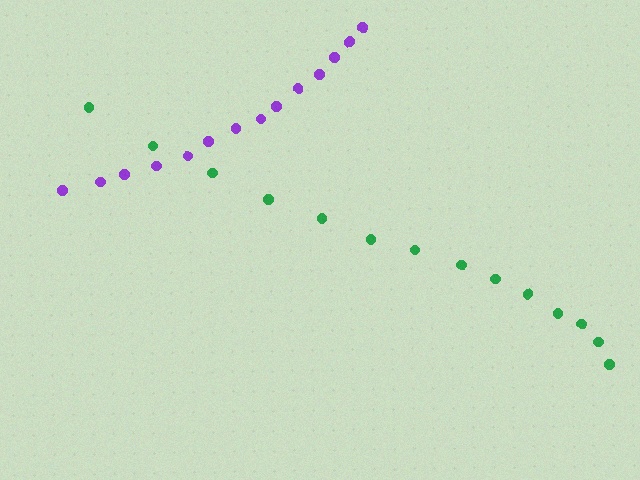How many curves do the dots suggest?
There are 2 distinct paths.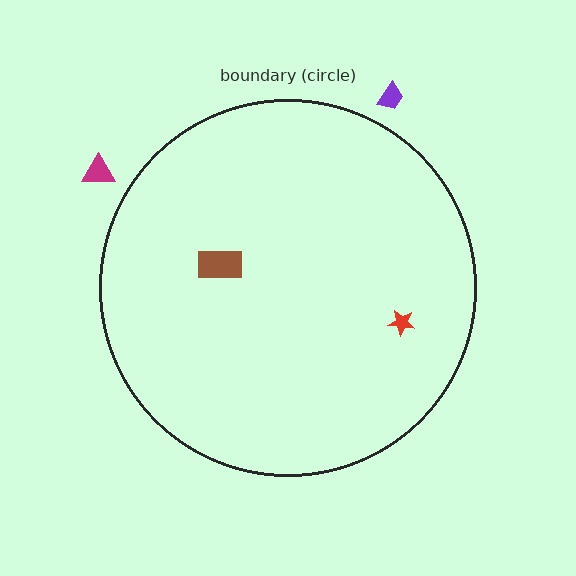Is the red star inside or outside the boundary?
Inside.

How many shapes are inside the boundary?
2 inside, 2 outside.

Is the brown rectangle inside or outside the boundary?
Inside.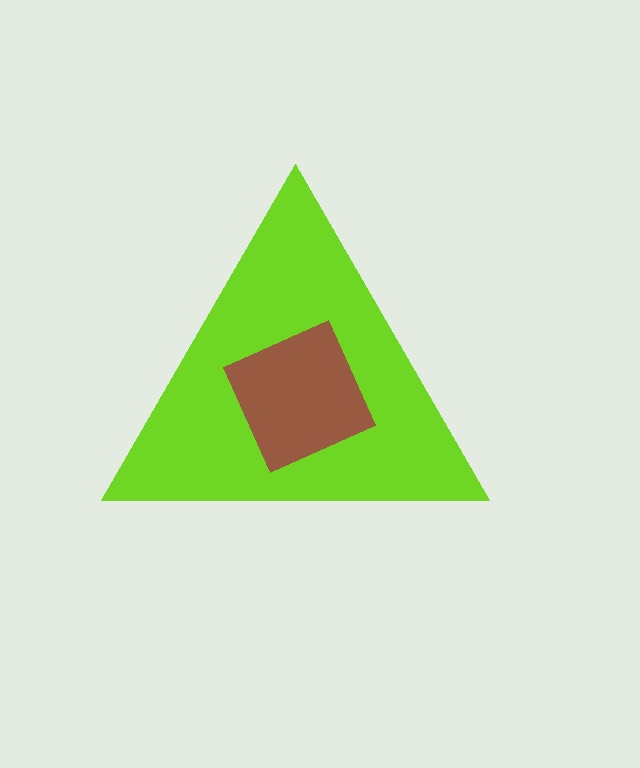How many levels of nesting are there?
2.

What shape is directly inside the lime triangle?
The brown diamond.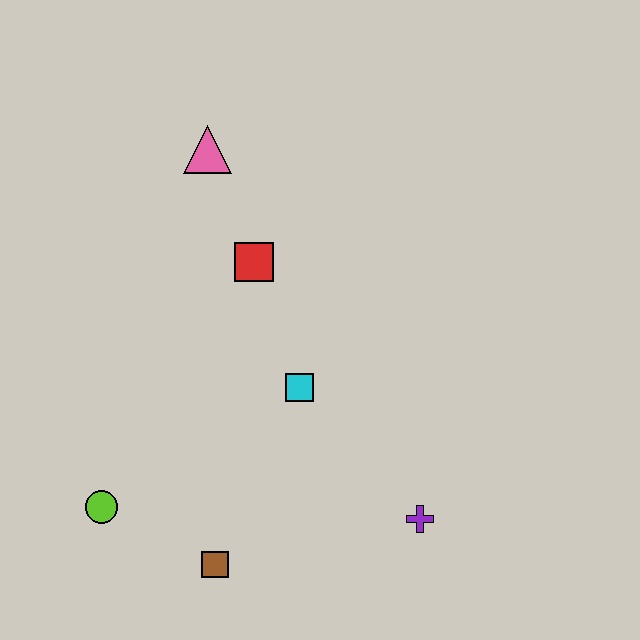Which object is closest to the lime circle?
The brown square is closest to the lime circle.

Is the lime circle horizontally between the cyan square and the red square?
No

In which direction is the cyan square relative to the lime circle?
The cyan square is to the right of the lime circle.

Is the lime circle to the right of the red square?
No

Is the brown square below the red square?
Yes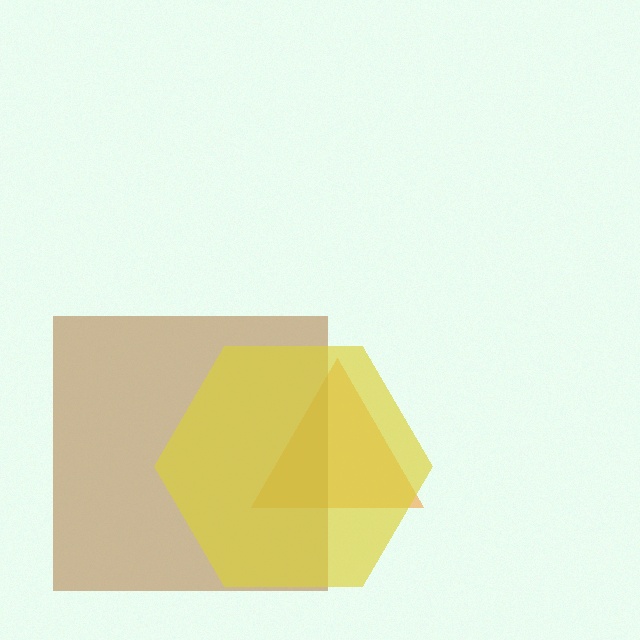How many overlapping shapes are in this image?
There are 3 overlapping shapes in the image.